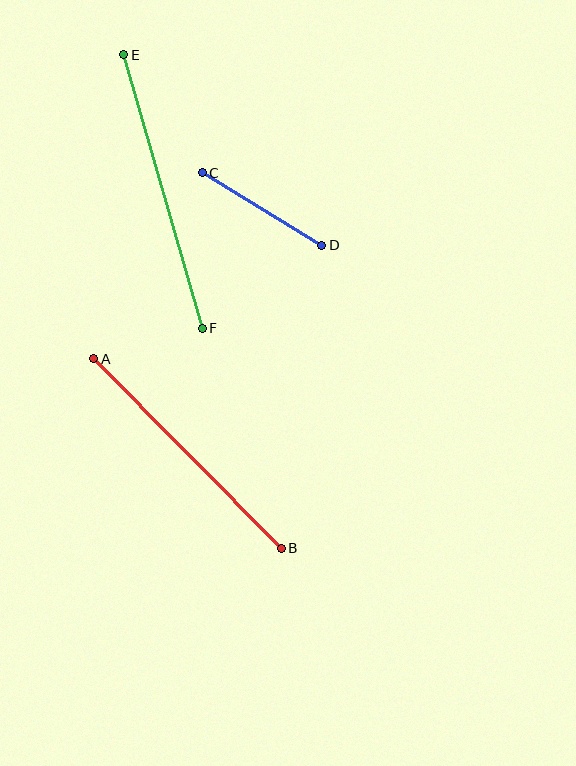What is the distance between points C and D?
The distance is approximately 139 pixels.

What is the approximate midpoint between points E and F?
The midpoint is at approximately (163, 191) pixels.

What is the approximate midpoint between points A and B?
The midpoint is at approximately (187, 453) pixels.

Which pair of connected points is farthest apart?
Points E and F are farthest apart.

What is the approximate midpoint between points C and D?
The midpoint is at approximately (262, 209) pixels.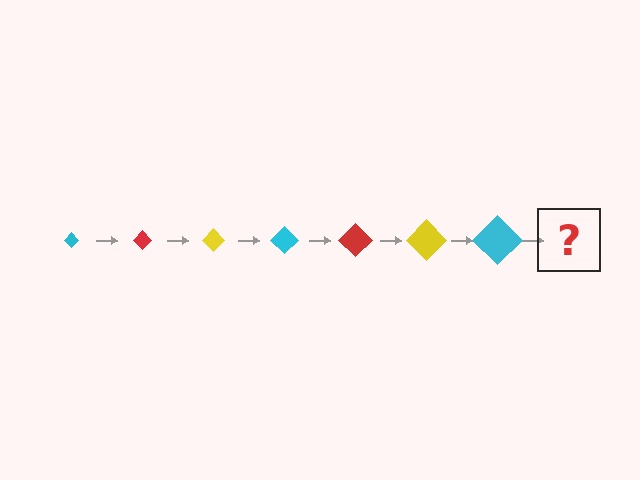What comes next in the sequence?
The next element should be a red diamond, larger than the previous one.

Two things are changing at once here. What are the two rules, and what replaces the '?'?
The two rules are that the diamond grows larger each step and the color cycles through cyan, red, and yellow. The '?' should be a red diamond, larger than the previous one.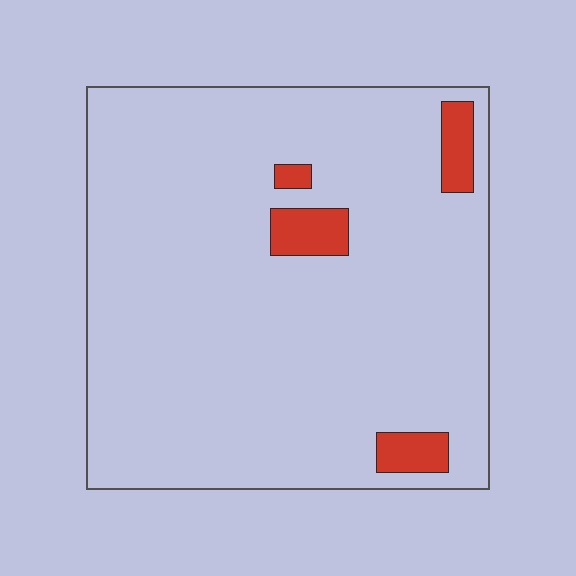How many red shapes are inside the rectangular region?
4.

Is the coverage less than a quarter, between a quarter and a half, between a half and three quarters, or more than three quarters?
Less than a quarter.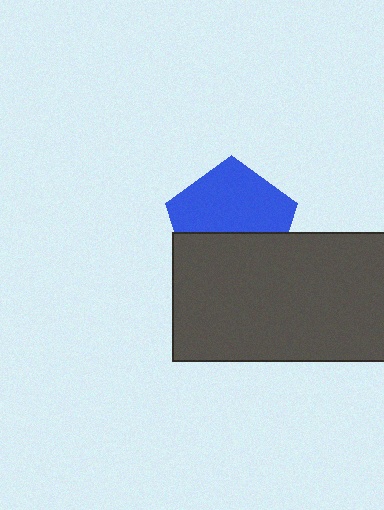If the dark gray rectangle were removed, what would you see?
You would see the complete blue pentagon.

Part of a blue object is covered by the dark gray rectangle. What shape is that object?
It is a pentagon.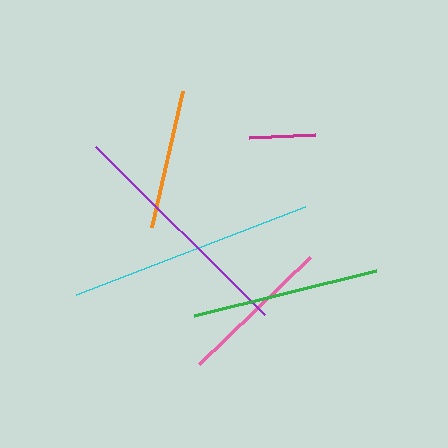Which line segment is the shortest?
The magenta line is the shortest at approximately 66 pixels.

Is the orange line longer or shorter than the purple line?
The purple line is longer than the orange line.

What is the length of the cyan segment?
The cyan segment is approximately 245 pixels long.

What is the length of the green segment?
The green segment is approximately 187 pixels long.